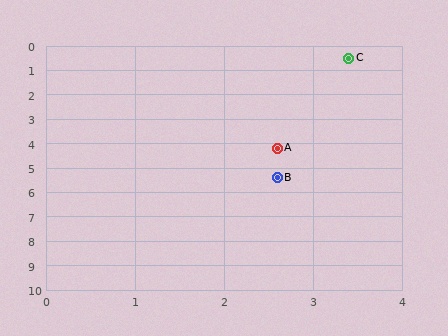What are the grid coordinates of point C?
Point C is at approximately (3.4, 0.5).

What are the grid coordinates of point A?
Point A is at approximately (2.6, 4.2).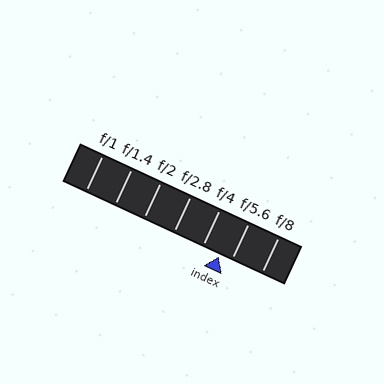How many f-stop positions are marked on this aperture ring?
There are 7 f-stop positions marked.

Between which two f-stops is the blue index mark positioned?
The index mark is between f/4 and f/5.6.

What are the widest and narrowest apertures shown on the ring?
The widest aperture shown is f/1 and the narrowest is f/8.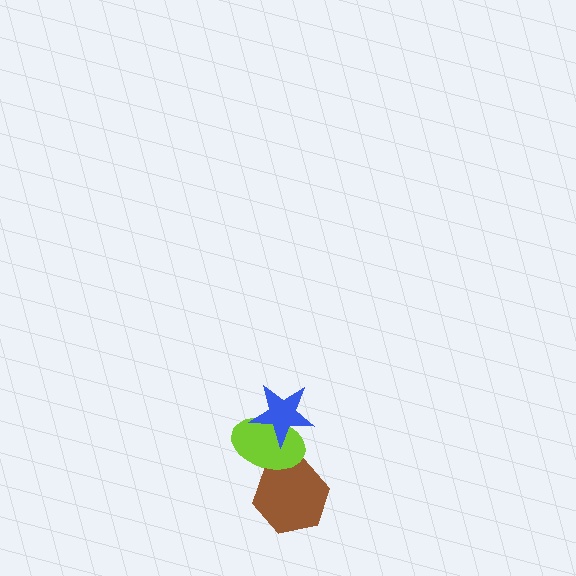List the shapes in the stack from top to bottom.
From top to bottom: the blue star, the lime ellipse, the brown hexagon.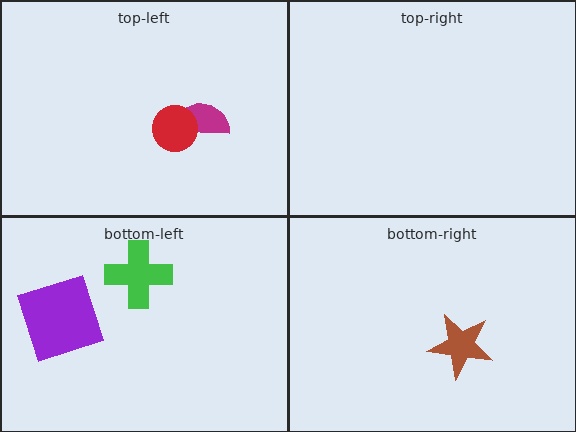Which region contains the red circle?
The top-left region.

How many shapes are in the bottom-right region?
1.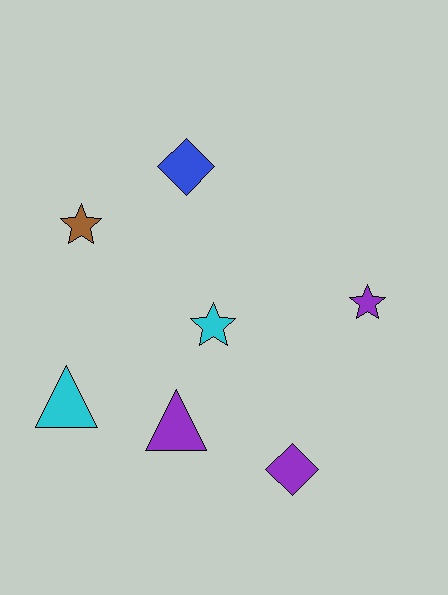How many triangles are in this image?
There are 2 triangles.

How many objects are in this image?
There are 7 objects.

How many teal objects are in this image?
There are no teal objects.